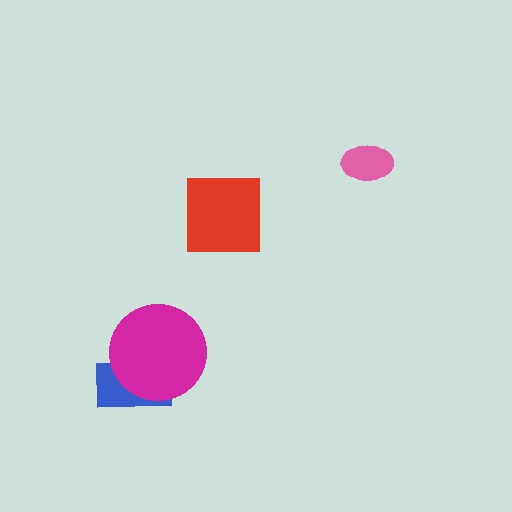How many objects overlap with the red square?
0 objects overlap with the red square.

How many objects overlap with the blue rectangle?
1 object overlaps with the blue rectangle.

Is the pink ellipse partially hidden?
No, no other shape covers it.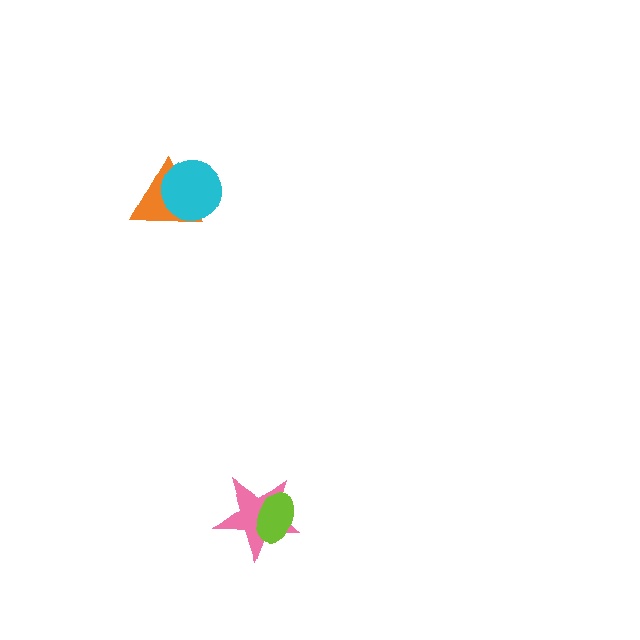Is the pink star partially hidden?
Yes, it is partially covered by another shape.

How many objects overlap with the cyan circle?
1 object overlaps with the cyan circle.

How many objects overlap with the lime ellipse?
1 object overlaps with the lime ellipse.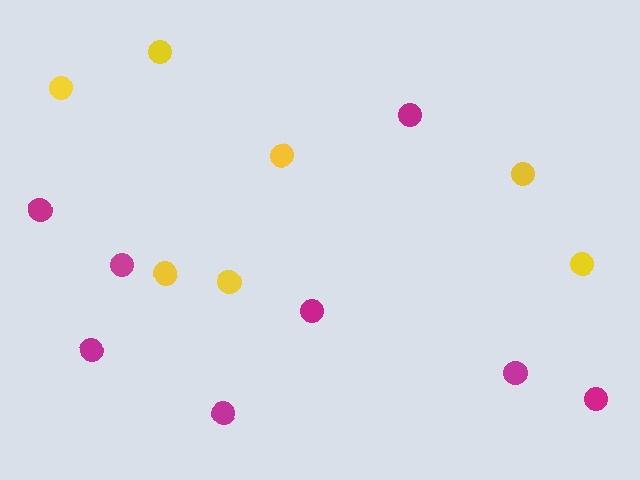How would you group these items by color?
There are 2 groups: one group of magenta circles (8) and one group of yellow circles (7).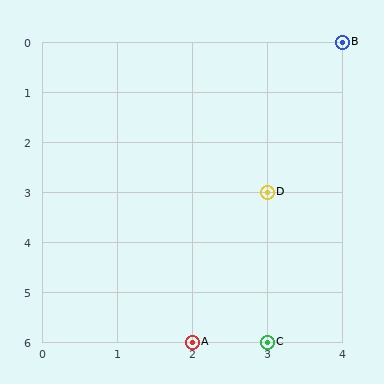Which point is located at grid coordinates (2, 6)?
Point A is at (2, 6).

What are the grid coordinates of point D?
Point D is at grid coordinates (3, 3).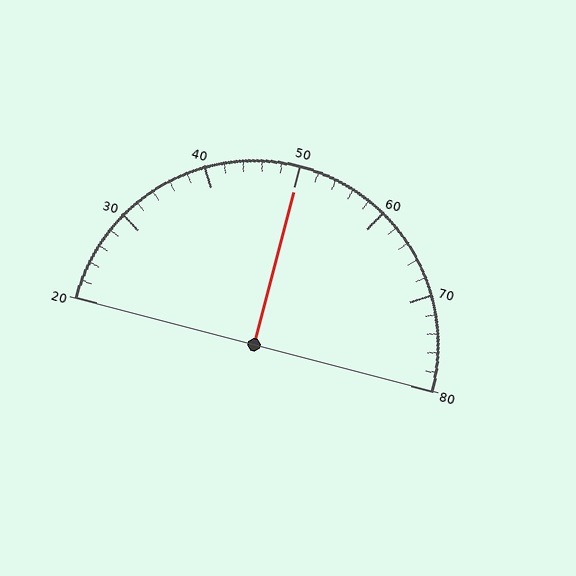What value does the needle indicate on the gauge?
The needle indicates approximately 50.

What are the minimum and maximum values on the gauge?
The gauge ranges from 20 to 80.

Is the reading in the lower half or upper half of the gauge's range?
The reading is in the upper half of the range (20 to 80).